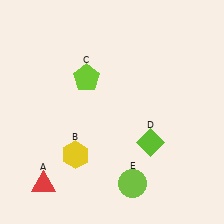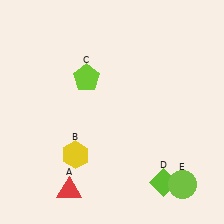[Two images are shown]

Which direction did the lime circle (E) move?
The lime circle (E) moved right.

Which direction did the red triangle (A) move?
The red triangle (A) moved right.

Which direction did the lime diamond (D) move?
The lime diamond (D) moved down.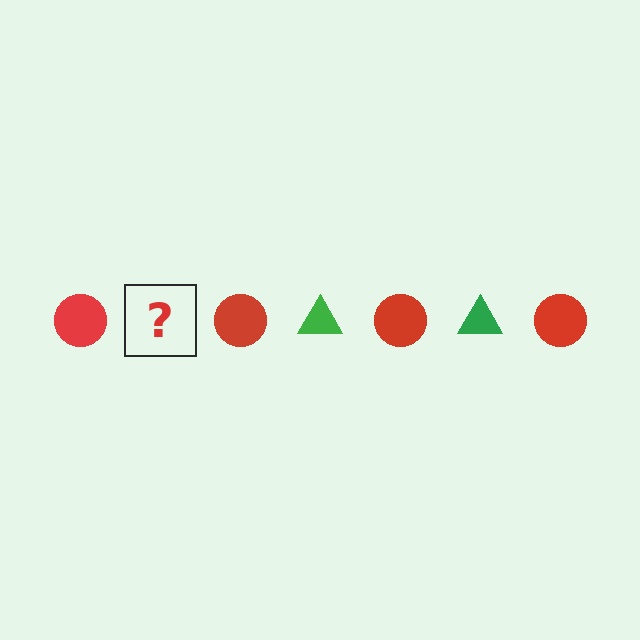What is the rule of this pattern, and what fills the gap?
The rule is that the pattern alternates between red circle and green triangle. The gap should be filled with a green triangle.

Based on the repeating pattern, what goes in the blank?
The blank should be a green triangle.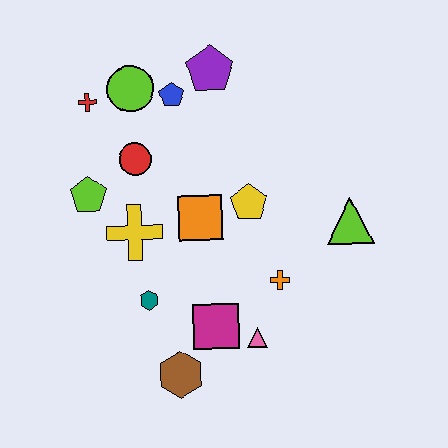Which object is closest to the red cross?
The lime circle is closest to the red cross.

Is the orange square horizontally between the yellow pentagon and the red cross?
Yes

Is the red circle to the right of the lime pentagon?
Yes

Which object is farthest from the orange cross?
The red cross is farthest from the orange cross.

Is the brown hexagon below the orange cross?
Yes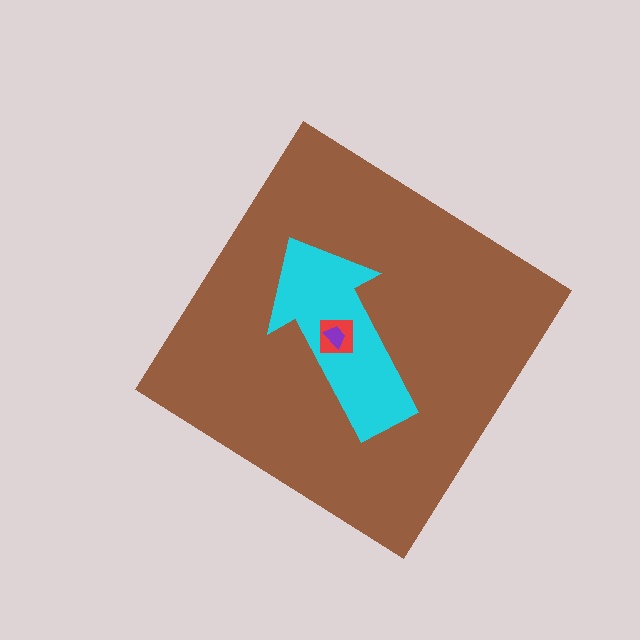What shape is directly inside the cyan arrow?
The red square.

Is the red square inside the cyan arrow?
Yes.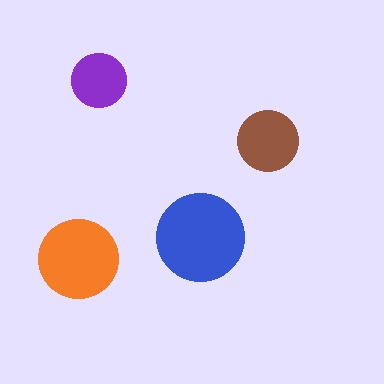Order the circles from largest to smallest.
the blue one, the orange one, the brown one, the purple one.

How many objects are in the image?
There are 4 objects in the image.